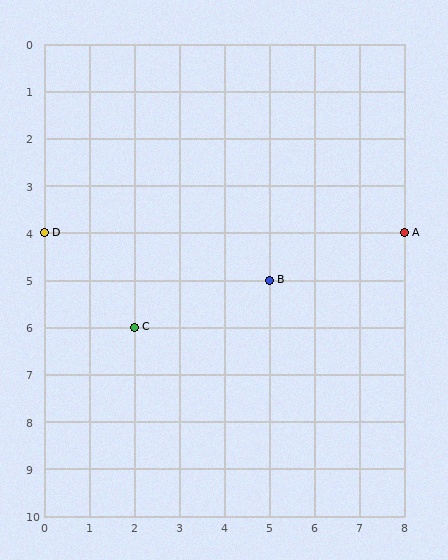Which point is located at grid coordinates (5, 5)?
Point B is at (5, 5).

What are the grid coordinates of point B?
Point B is at grid coordinates (5, 5).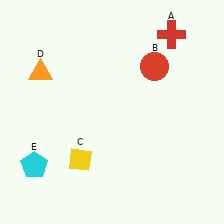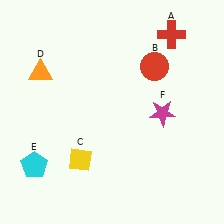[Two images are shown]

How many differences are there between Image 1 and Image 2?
There is 1 difference between the two images.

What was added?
A magenta star (F) was added in Image 2.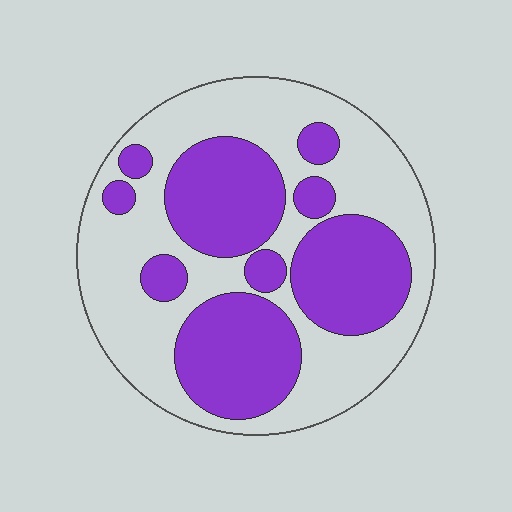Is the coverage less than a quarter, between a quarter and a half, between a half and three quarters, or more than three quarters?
Between a quarter and a half.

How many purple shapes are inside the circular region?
9.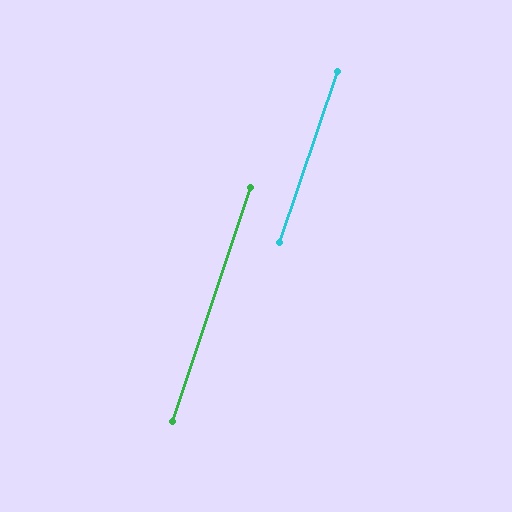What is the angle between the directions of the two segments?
Approximately 0 degrees.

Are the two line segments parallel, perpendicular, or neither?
Parallel — their directions differ by only 0.2°.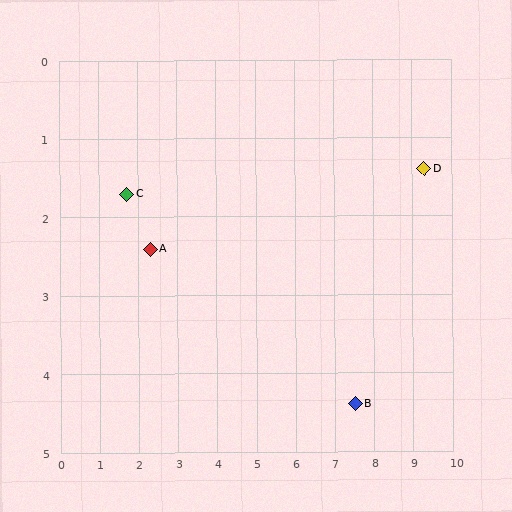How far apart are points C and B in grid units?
Points C and B are about 6.4 grid units apart.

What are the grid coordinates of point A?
Point A is at approximately (2.3, 2.4).